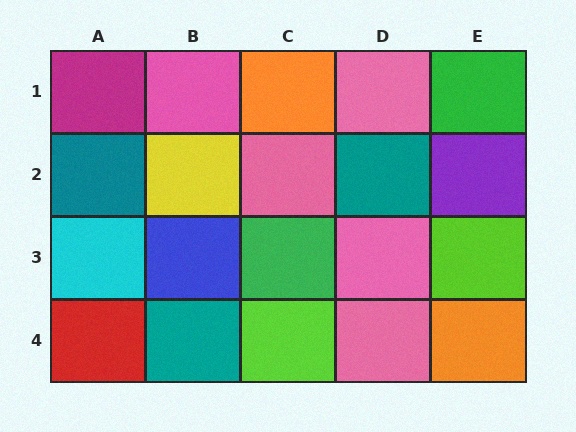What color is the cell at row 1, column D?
Pink.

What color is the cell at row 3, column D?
Pink.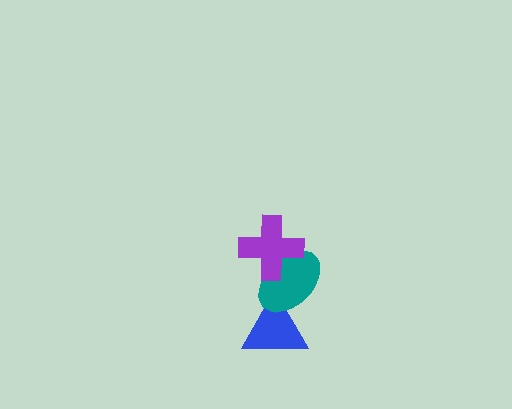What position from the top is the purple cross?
The purple cross is 1st from the top.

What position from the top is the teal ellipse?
The teal ellipse is 2nd from the top.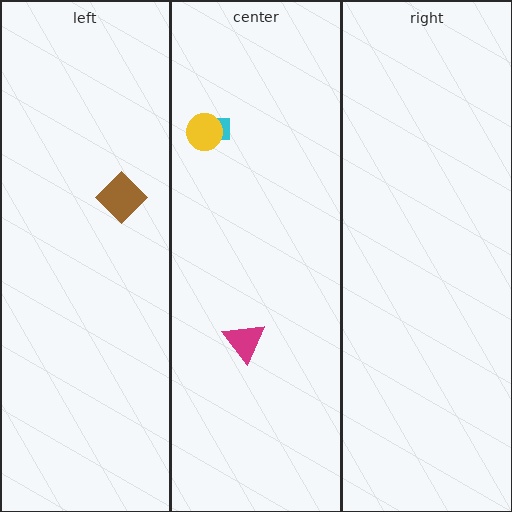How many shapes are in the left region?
1.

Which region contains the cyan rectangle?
The center region.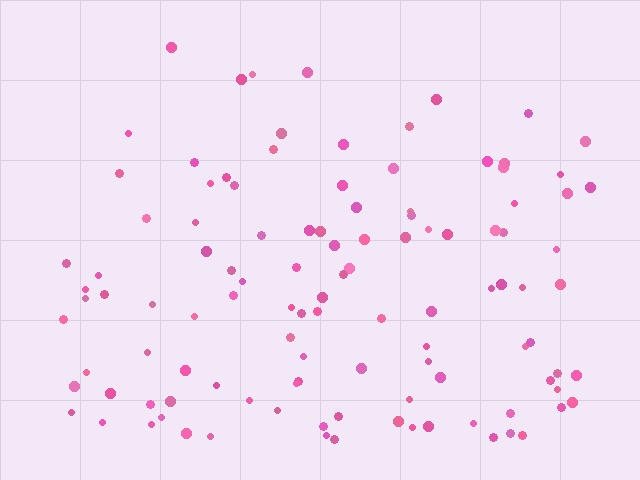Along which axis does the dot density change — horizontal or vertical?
Vertical.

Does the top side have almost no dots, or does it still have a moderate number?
Still a moderate number, just noticeably fewer than the bottom.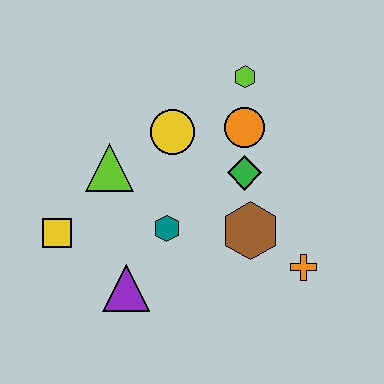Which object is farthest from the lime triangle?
The orange cross is farthest from the lime triangle.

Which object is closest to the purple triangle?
The teal hexagon is closest to the purple triangle.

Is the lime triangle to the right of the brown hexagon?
No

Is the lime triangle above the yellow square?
Yes